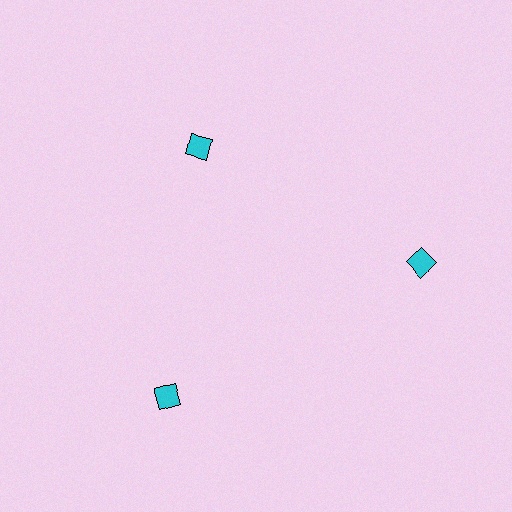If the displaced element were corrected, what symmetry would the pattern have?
It would have 3-fold rotational symmetry — the pattern would map onto itself every 120 degrees.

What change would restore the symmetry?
The symmetry would be restored by moving it outward, back onto the ring so that all 3 squares sit at equal angles and equal distance from the center.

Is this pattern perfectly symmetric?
No. The 3 cyan squares are arranged in a ring, but one element near the 11 o'clock position is pulled inward toward the center, breaking the 3-fold rotational symmetry.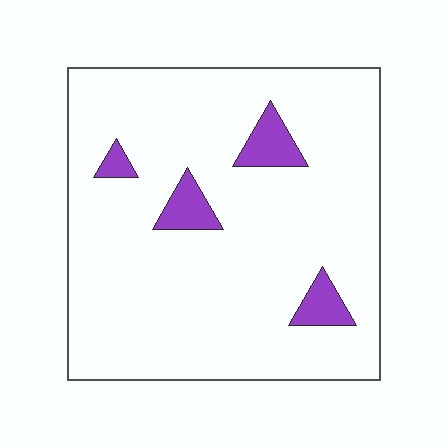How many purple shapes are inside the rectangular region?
4.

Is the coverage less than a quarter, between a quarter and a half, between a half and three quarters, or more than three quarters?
Less than a quarter.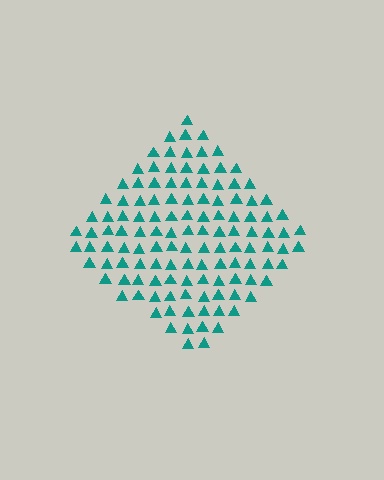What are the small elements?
The small elements are triangles.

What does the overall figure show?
The overall figure shows a diamond.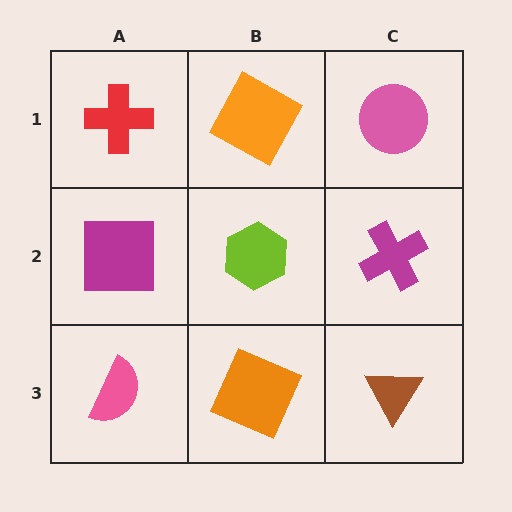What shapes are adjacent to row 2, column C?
A pink circle (row 1, column C), a brown triangle (row 3, column C), a lime hexagon (row 2, column B).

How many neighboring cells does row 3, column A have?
2.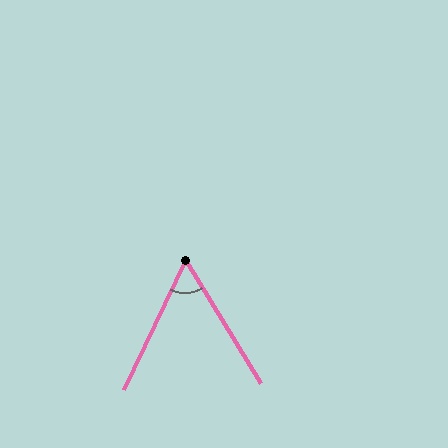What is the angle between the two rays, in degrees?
Approximately 57 degrees.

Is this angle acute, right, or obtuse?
It is acute.